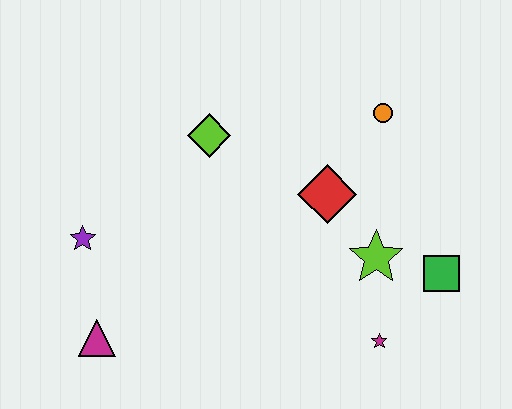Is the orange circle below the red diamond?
No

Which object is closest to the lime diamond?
The red diamond is closest to the lime diamond.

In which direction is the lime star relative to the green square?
The lime star is to the left of the green square.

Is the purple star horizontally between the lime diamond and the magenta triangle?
No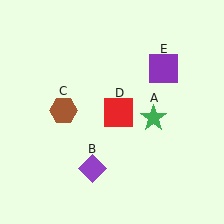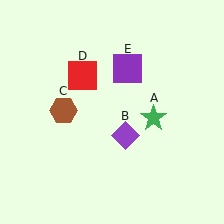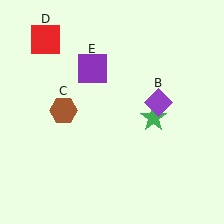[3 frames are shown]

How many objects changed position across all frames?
3 objects changed position: purple diamond (object B), red square (object D), purple square (object E).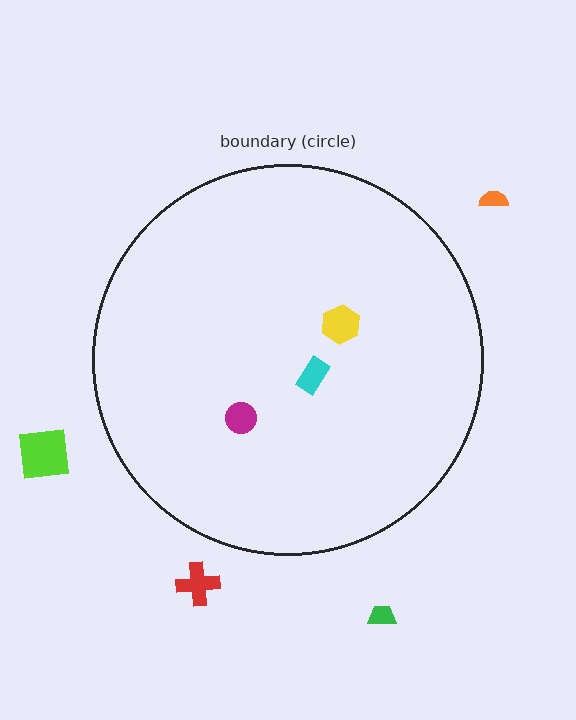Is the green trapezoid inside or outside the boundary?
Outside.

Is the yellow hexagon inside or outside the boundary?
Inside.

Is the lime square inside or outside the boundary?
Outside.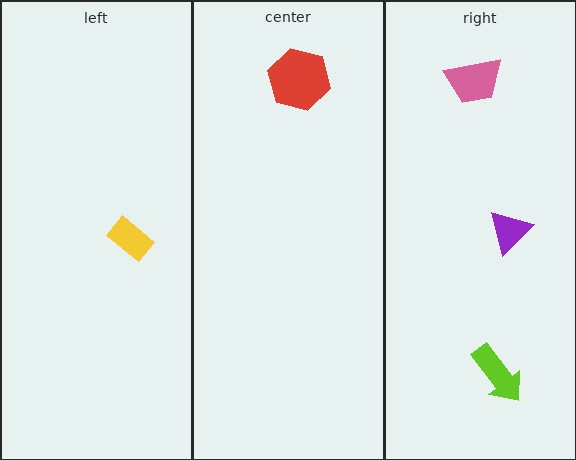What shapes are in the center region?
The red hexagon.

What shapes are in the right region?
The purple triangle, the lime arrow, the pink trapezoid.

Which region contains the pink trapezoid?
The right region.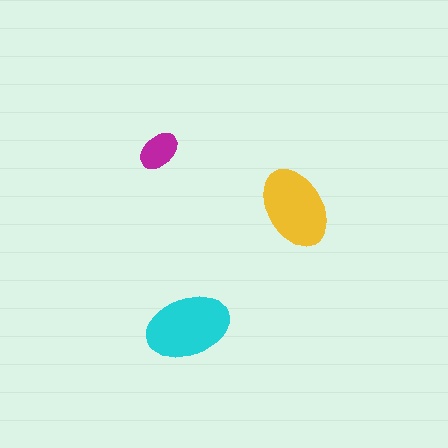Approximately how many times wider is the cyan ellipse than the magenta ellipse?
About 2 times wider.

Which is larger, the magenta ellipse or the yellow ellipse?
The yellow one.